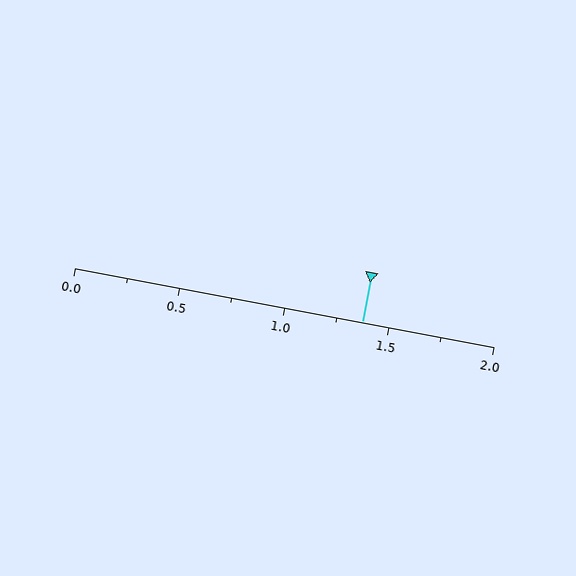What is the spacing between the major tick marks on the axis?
The major ticks are spaced 0.5 apart.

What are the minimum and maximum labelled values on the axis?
The axis runs from 0.0 to 2.0.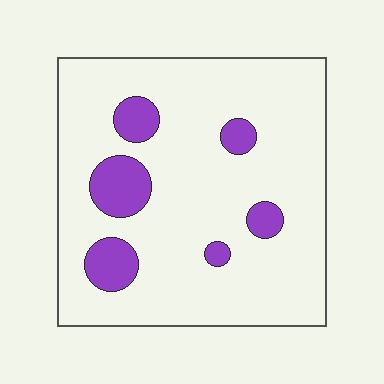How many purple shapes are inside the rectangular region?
6.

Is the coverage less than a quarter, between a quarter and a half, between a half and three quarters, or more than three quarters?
Less than a quarter.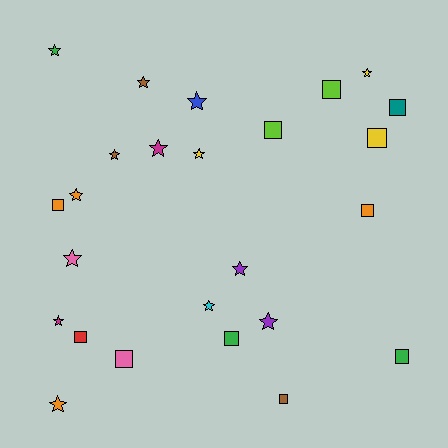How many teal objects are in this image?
There is 1 teal object.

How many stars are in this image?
There are 14 stars.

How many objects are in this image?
There are 25 objects.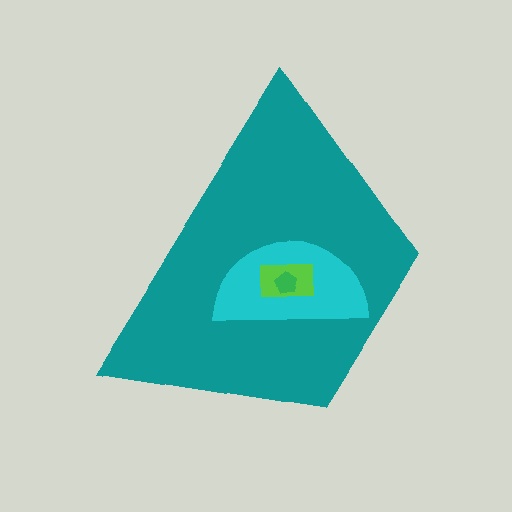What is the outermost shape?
The teal trapezoid.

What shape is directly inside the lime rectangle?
The green pentagon.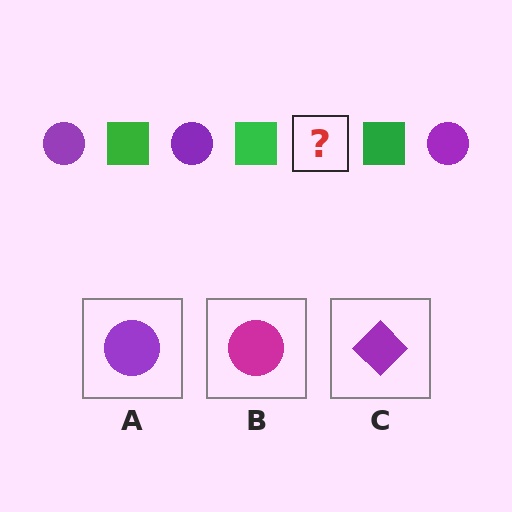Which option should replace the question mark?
Option A.